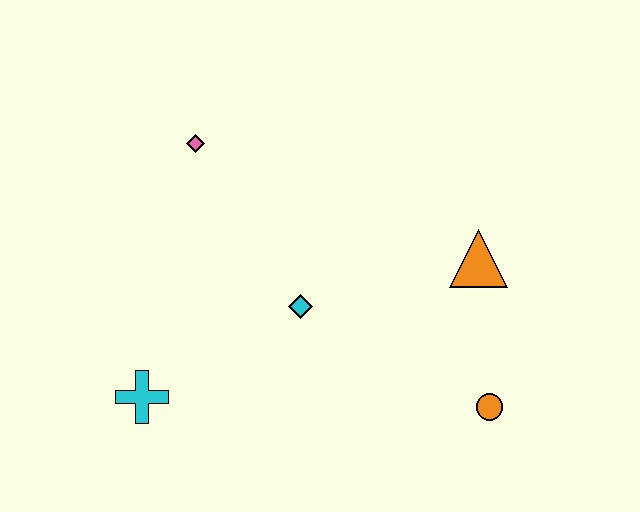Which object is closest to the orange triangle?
The orange circle is closest to the orange triangle.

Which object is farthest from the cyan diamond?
The orange circle is farthest from the cyan diamond.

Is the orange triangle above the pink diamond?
No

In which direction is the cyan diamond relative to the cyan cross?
The cyan diamond is to the right of the cyan cross.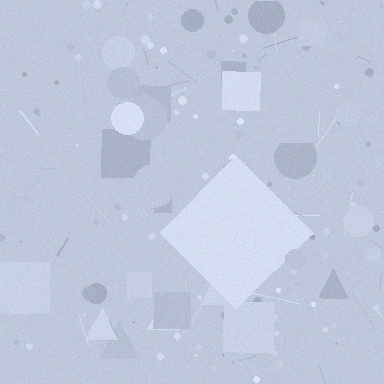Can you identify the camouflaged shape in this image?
The camouflaged shape is a diamond.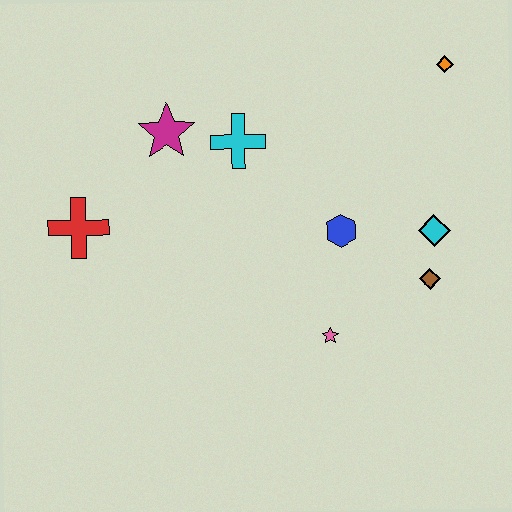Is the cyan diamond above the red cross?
No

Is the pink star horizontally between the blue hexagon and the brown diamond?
No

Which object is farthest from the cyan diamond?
The red cross is farthest from the cyan diamond.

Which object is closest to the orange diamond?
The cyan diamond is closest to the orange diamond.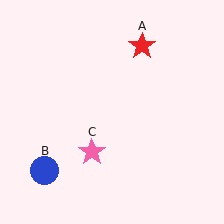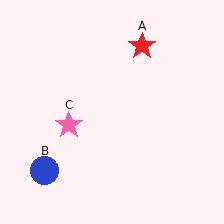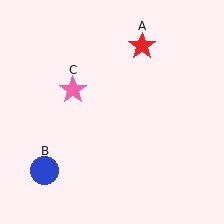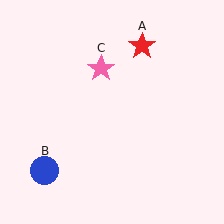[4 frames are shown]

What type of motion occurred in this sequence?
The pink star (object C) rotated clockwise around the center of the scene.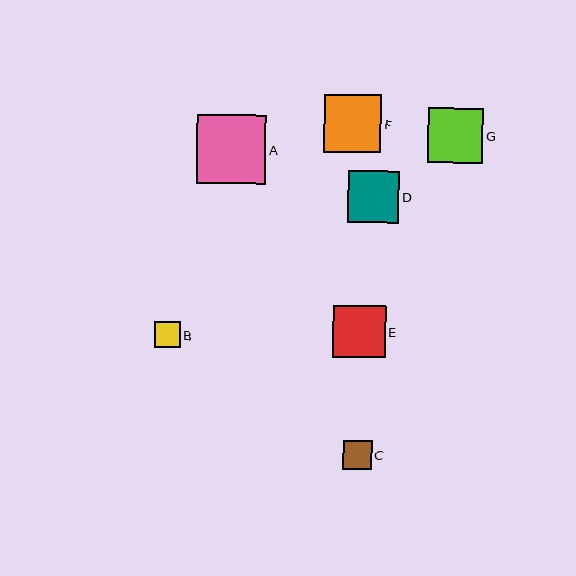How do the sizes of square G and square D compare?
Square G and square D are approximately the same size.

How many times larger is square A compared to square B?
Square A is approximately 2.8 times the size of square B.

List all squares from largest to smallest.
From largest to smallest: A, F, G, E, D, C, B.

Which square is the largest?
Square A is the largest with a size of approximately 70 pixels.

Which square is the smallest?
Square B is the smallest with a size of approximately 25 pixels.